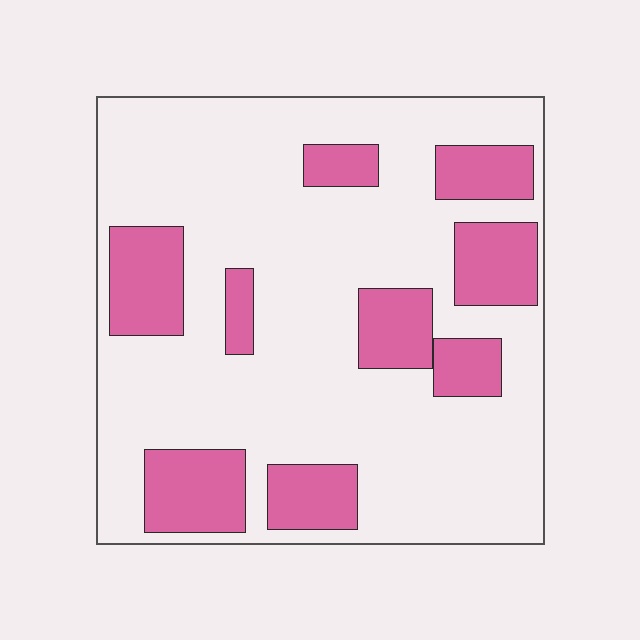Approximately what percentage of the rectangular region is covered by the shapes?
Approximately 25%.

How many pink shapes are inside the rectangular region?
9.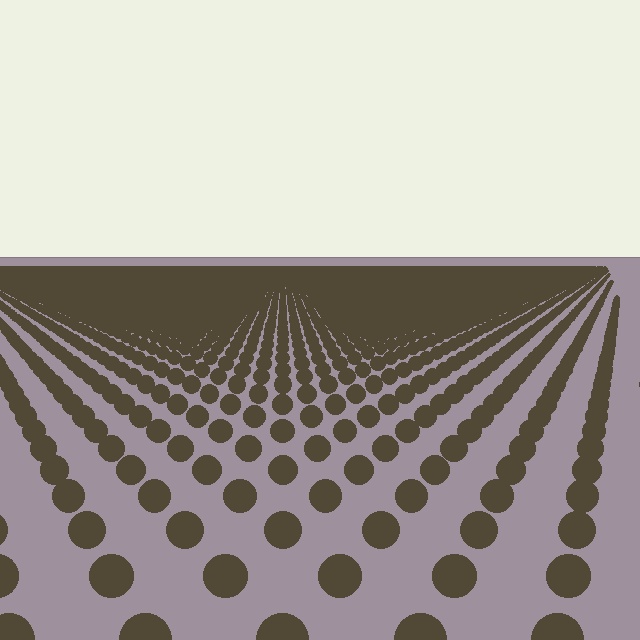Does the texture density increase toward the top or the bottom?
Density increases toward the top.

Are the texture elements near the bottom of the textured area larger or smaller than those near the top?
Larger. Near the bottom, elements are closer to the viewer and appear at a bigger on-screen size.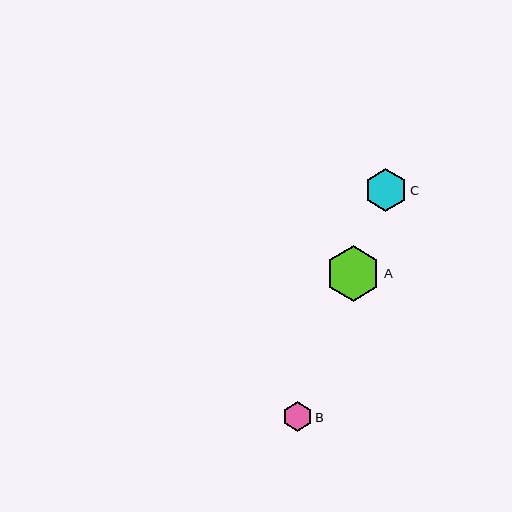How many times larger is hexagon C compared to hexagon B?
Hexagon C is approximately 1.5 times the size of hexagon B.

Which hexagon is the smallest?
Hexagon B is the smallest with a size of approximately 29 pixels.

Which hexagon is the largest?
Hexagon A is the largest with a size of approximately 55 pixels.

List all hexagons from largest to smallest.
From largest to smallest: A, C, B.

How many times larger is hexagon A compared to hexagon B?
Hexagon A is approximately 1.9 times the size of hexagon B.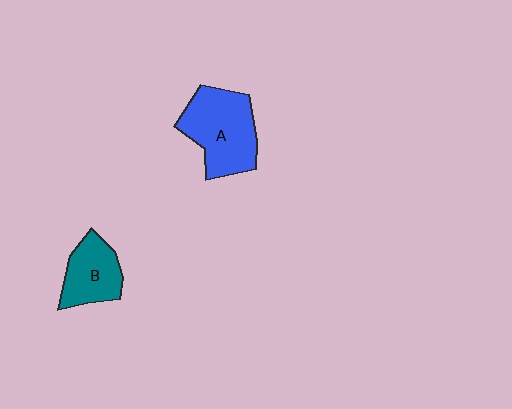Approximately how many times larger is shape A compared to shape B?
Approximately 1.6 times.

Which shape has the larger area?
Shape A (blue).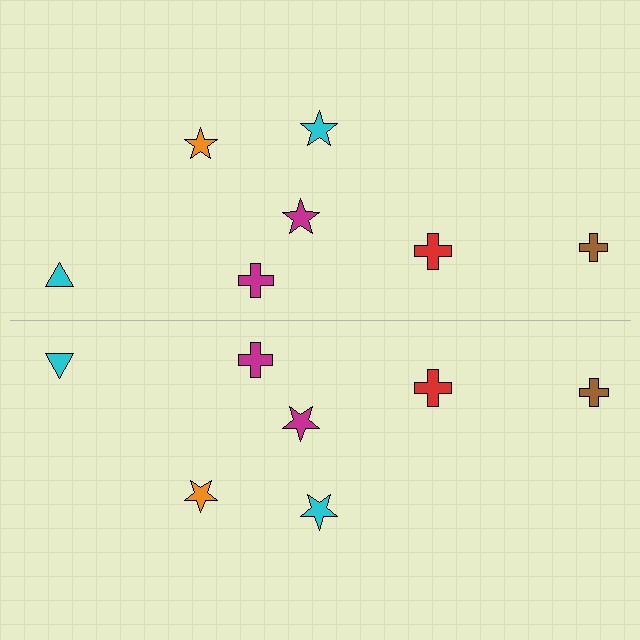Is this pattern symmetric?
Yes, this pattern has bilateral (reflection) symmetry.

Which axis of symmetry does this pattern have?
The pattern has a horizontal axis of symmetry running through the center of the image.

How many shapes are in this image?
There are 14 shapes in this image.